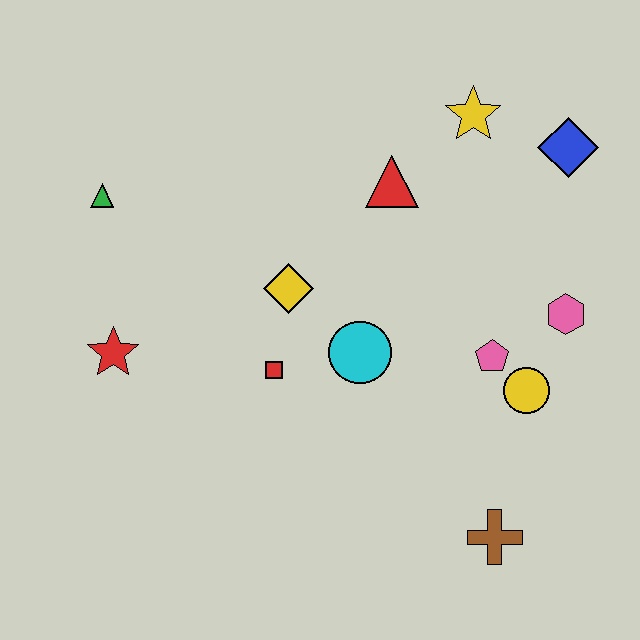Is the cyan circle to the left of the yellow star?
Yes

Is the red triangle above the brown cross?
Yes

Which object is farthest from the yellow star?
The red star is farthest from the yellow star.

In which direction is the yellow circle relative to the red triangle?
The yellow circle is below the red triangle.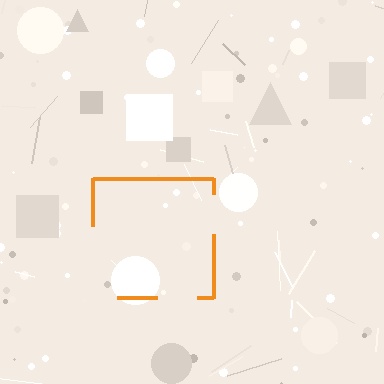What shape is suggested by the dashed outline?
The dashed outline suggests a square.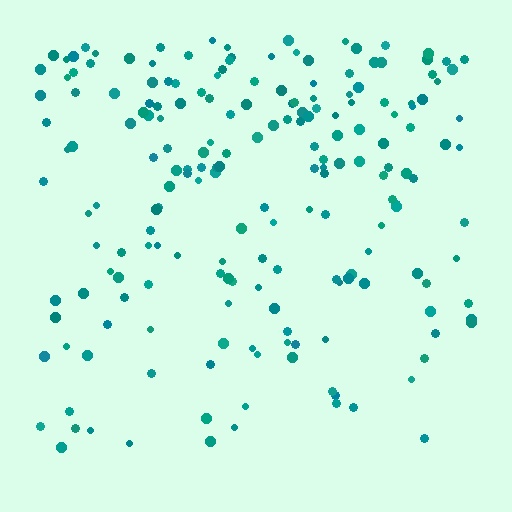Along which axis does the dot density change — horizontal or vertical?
Vertical.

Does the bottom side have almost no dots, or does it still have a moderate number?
Still a moderate number, just noticeably fewer than the top.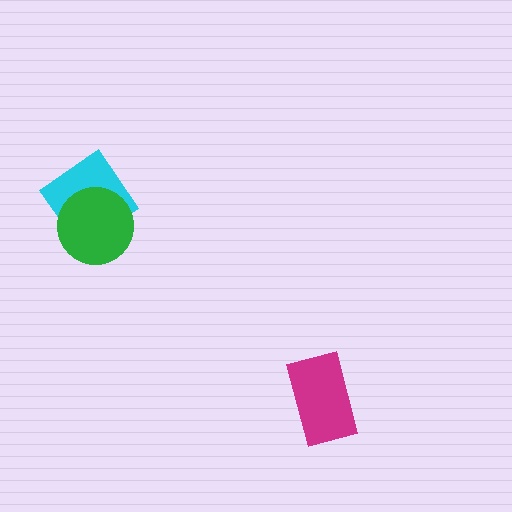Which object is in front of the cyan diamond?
The green circle is in front of the cyan diamond.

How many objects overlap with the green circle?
1 object overlaps with the green circle.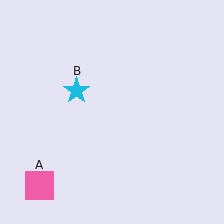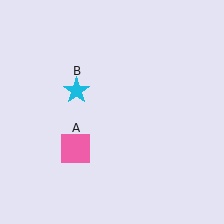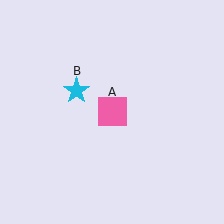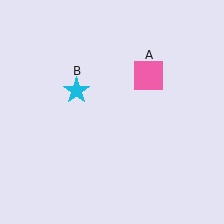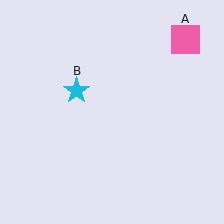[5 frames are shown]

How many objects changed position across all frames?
1 object changed position: pink square (object A).